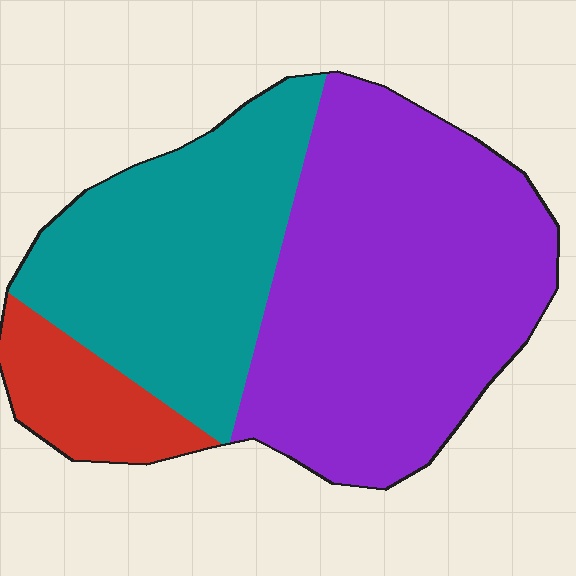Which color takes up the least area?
Red, at roughly 10%.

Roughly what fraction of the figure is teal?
Teal takes up between a third and a half of the figure.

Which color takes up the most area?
Purple, at roughly 55%.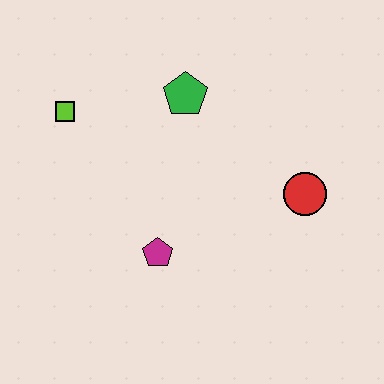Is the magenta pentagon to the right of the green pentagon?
No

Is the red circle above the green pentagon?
No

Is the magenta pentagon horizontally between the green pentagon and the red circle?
No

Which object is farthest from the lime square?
The red circle is farthest from the lime square.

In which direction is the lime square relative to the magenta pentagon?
The lime square is above the magenta pentagon.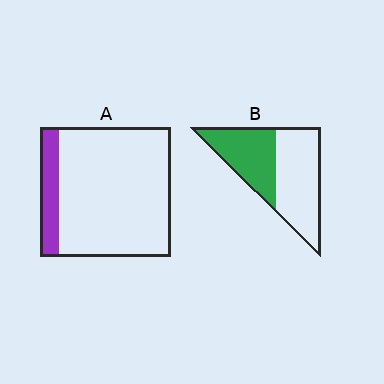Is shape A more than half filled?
No.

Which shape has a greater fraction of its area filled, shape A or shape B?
Shape B.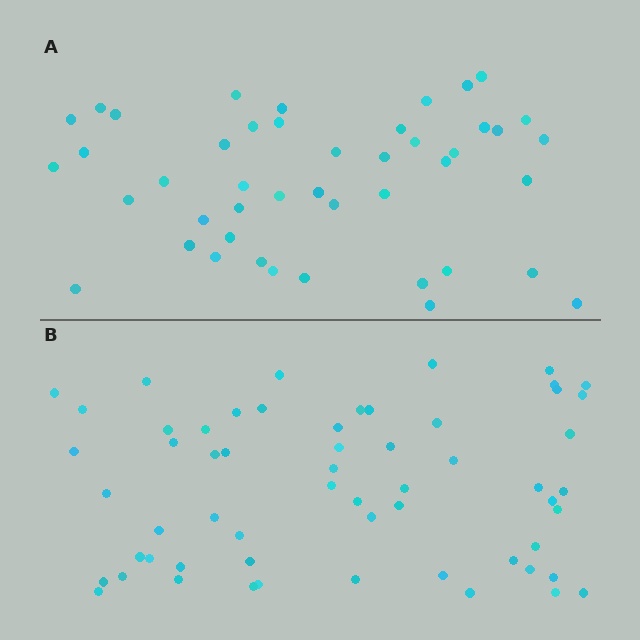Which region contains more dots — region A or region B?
Region B (the bottom region) has more dots.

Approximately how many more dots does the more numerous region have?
Region B has approximately 15 more dots than region A.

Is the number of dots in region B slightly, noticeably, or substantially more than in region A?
Region B has noticeably more, but not dramatically so. The ratio is roughly 1.3 to 1.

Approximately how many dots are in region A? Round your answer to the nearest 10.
About 40 dots. (The exact count is 45, which rounds to 40.)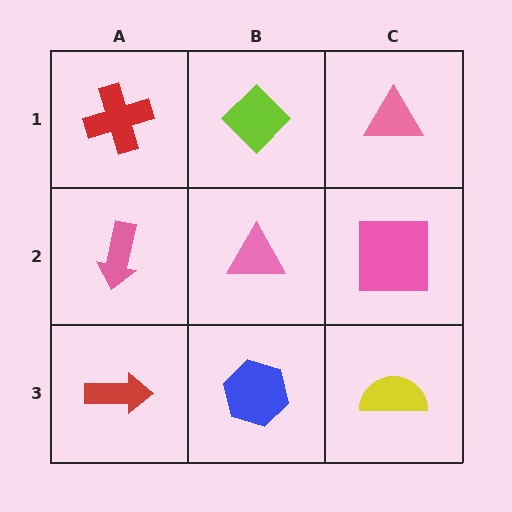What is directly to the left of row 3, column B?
A red arrow.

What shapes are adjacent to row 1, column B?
A pink triangle (row 2, column B), a red cross (row 1, column A), a pink triangle (row 1, column C).